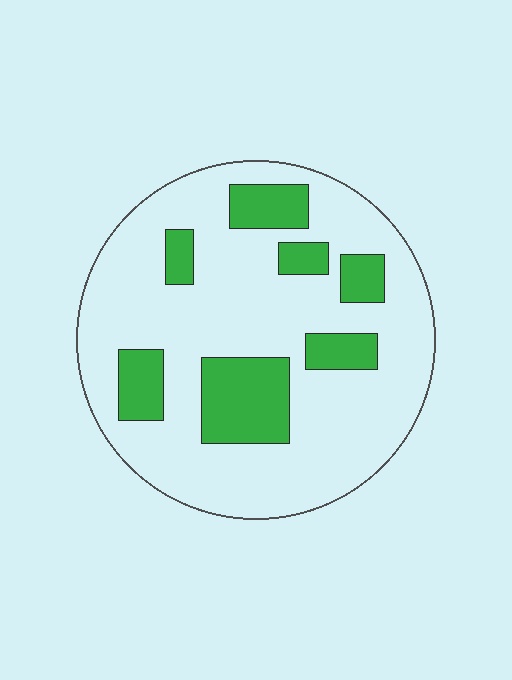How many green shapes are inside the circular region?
7.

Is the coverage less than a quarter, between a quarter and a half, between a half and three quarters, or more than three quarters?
Less than a quarter.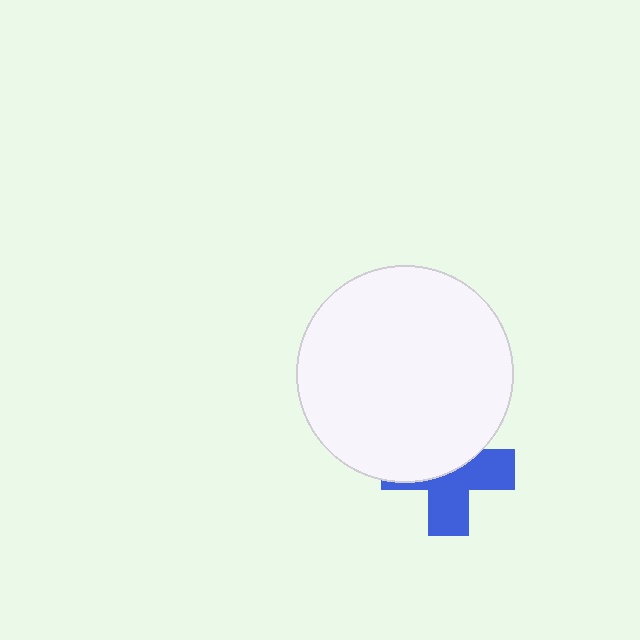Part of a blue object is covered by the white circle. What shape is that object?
It is a cross.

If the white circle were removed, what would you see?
You would see the complete blue cross.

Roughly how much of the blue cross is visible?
About half of it is visible (roughly 51%).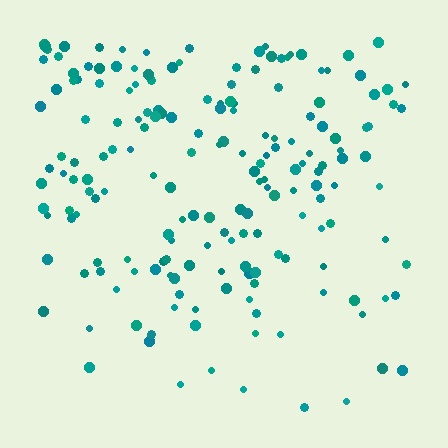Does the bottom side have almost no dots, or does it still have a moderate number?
Still a moderate number, just noticeably fewer than the top.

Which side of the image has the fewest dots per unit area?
The bottom.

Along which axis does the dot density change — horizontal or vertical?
Vertical.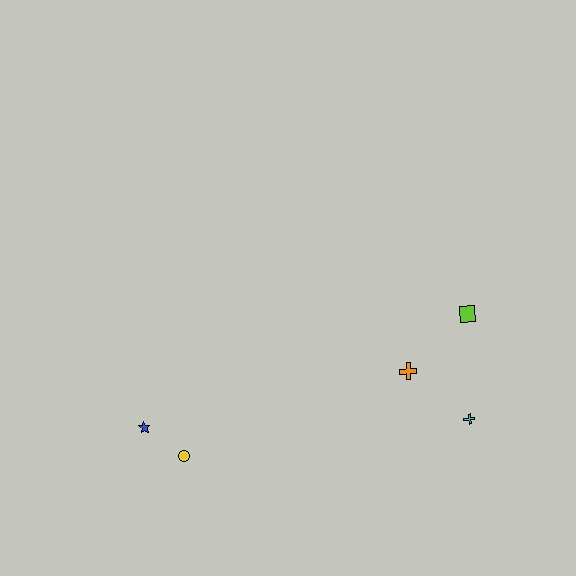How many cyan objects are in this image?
There is 1 cyan object.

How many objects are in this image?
There are 5 objects.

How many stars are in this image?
There is 1 star.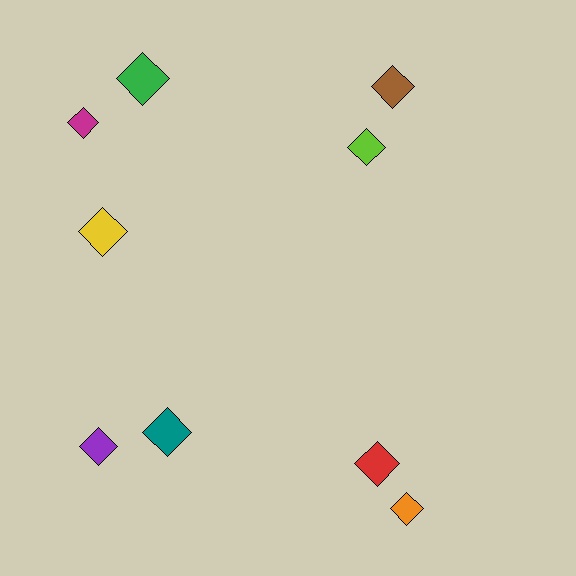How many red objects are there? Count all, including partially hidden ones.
There is 1 red object.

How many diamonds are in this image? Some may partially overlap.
There are 9 diamonds.